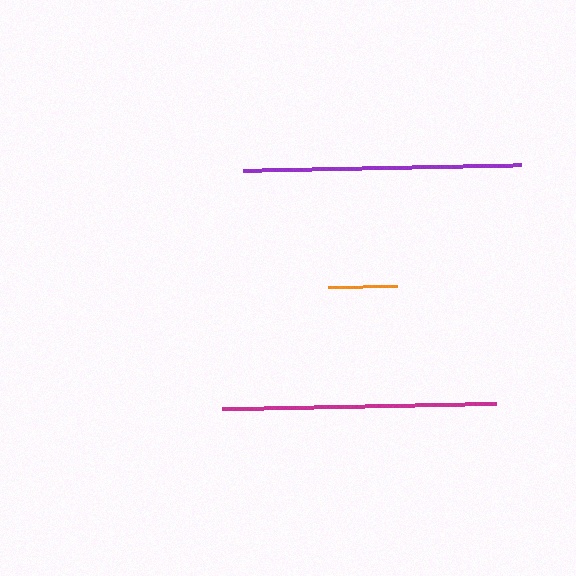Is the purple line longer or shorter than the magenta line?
The purple line is longer than the magenta line.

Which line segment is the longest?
The purple line is the longest at approximately 278 pixels.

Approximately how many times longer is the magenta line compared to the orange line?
The magenta line is approximately 4.0 times the length of the orange line.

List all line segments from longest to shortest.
From longest to shortest: purple, magenta, orange.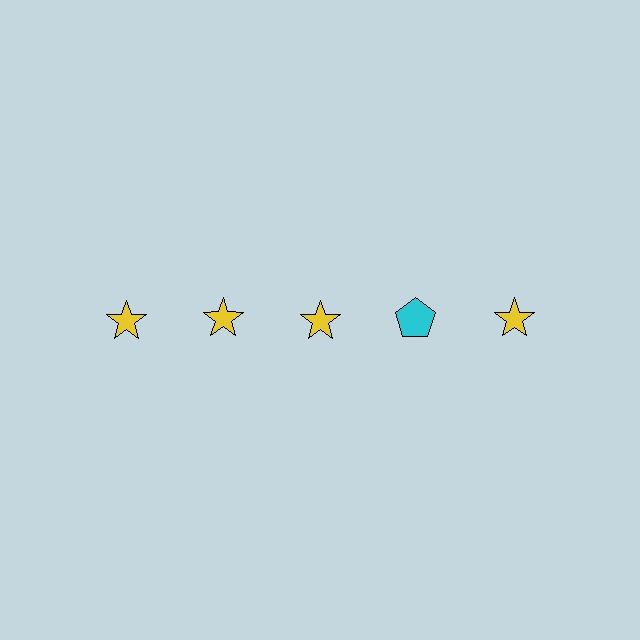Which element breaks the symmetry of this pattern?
The cyan pentagon in the top row, second from right column breaks the symmetry. All other shapes are yellow stars.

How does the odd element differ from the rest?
It differs in both color (cyan instead of yellow) and shape (pentagon instead of star).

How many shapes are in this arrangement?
There are 5 shapes arranged in a grid pattern.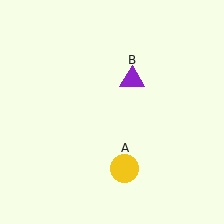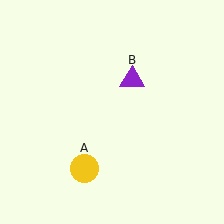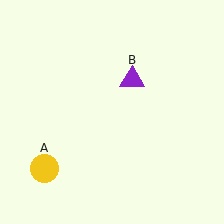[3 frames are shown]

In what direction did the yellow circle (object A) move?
The yellow circle (object A) moved left.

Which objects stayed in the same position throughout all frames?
Purple triangle (object B) remained stationary.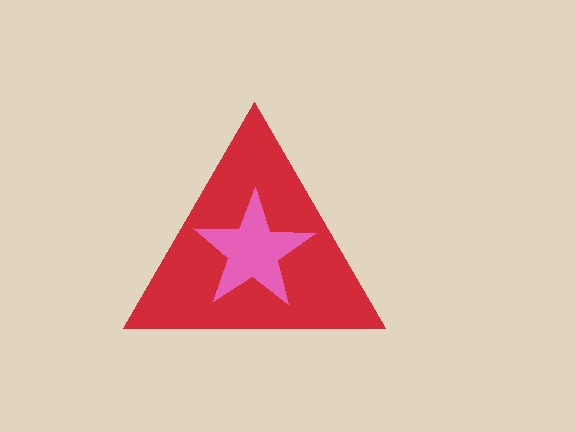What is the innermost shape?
The pink star.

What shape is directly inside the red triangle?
The pink star.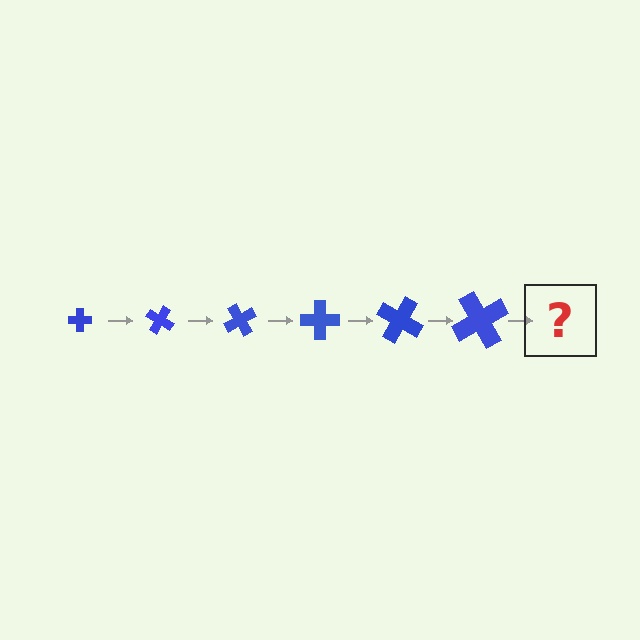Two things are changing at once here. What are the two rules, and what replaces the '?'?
The two rules are that the cross grows larger each step and it rotates 30 degrees each step. The '?' should be a cross, larger than the previous one and rotated 180 degrees from the start.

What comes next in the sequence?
The next element should be a cross, larger than the previous one and rotated 180 degrees from the start.